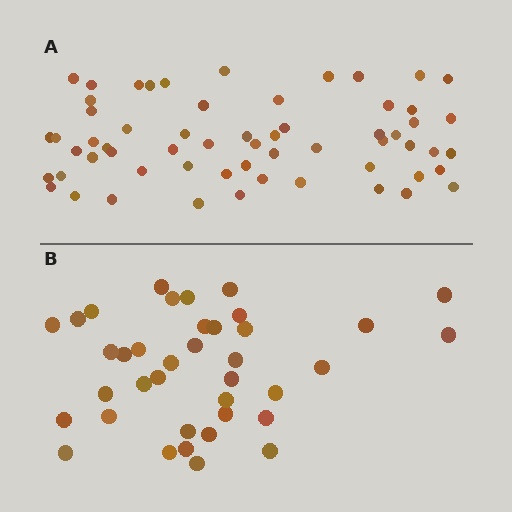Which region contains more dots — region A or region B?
Region A (the top region) has more dots.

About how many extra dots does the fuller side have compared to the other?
Region A has approximately 20 more dots than region B.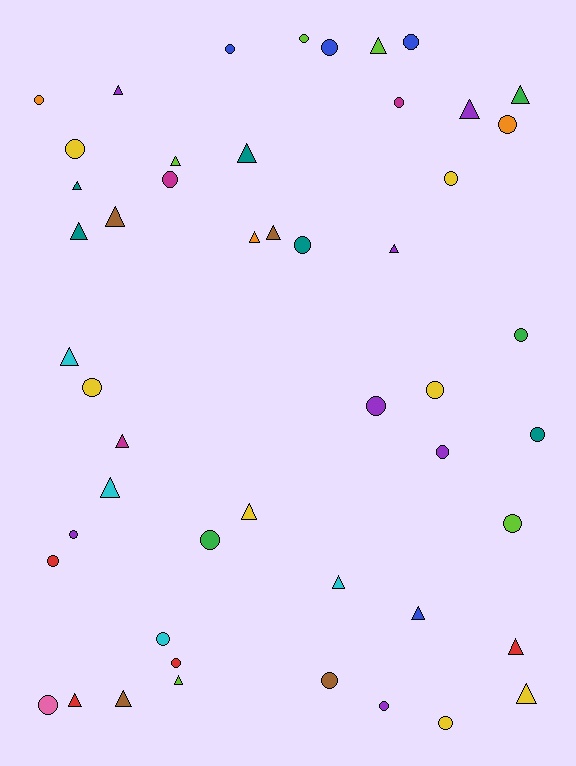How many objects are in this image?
There are 50 objects.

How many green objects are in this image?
There are 3 green objects.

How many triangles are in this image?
There are 23 triangles.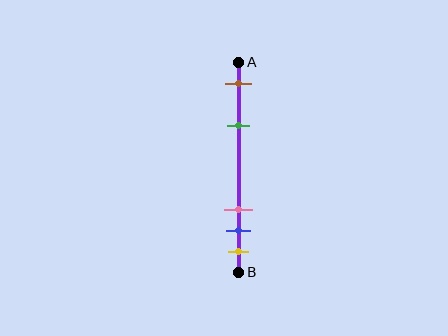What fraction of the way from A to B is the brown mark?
The brown mark is approximately 10% (0.1) of the way from A to B.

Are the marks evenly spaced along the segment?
No, the marks are not evenly spaced.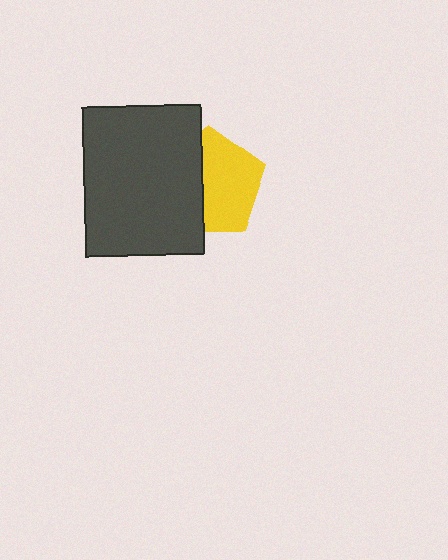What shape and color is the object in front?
The object in front is a dark gray rectangle.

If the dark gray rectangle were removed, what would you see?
You would see the complete yellow pentagon.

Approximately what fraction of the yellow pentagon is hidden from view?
Roughly 41% of the yellow pentagon is hidden behind the dark gray rectangle.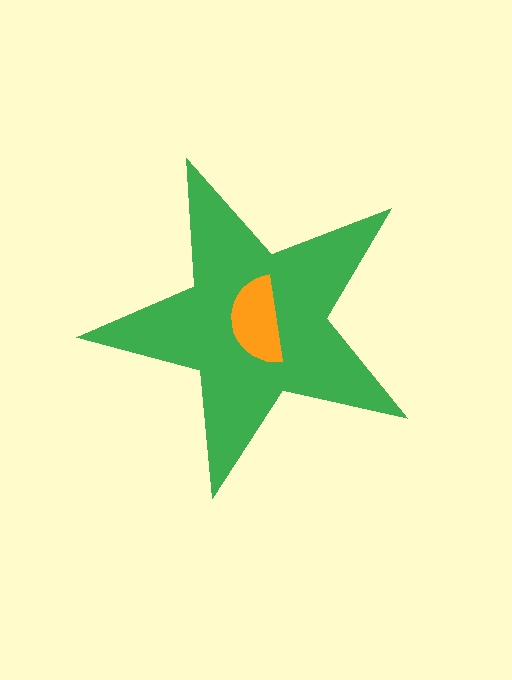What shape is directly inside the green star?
The orange semicircle.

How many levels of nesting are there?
2.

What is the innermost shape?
The orange semicircle.